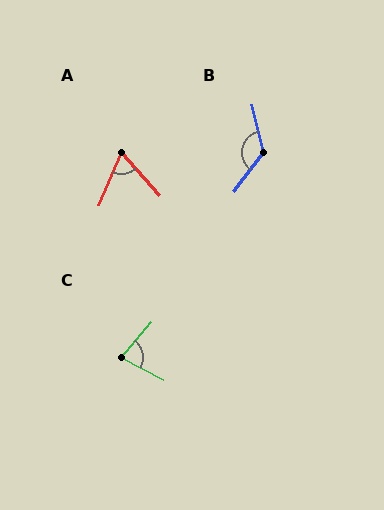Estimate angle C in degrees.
Approximately 77 degrees.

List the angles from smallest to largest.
A (64°), C (77°), B (130°).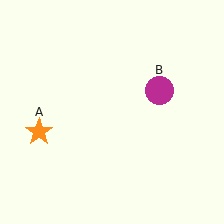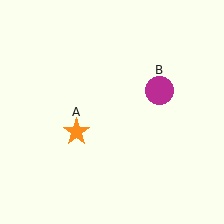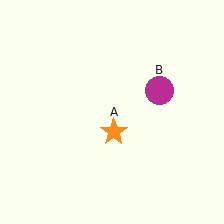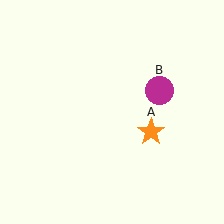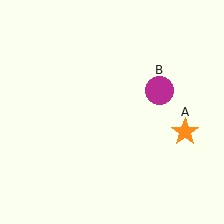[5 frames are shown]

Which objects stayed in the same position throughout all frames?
Magenta circle (object B) remained stationary.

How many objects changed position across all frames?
1 object changed position: orange star (object A).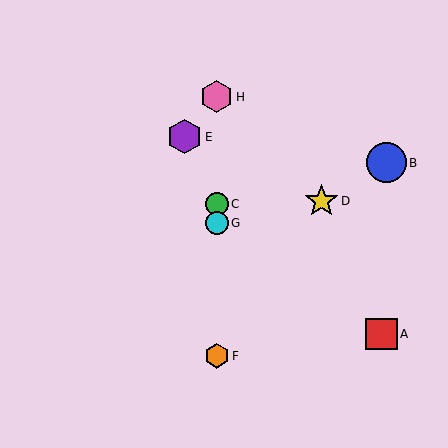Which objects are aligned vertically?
Objects C, F, G, H are aligned vertically.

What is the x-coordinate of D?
Object D is at x≈322.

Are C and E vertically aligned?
No, C is at x≈217 and E is at x≈185.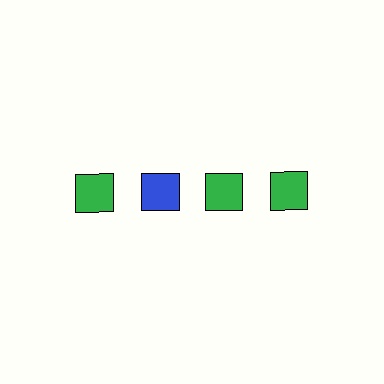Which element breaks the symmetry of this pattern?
The blue square in the top row, second from left column breaks the symmetry. All other shapes are green squares.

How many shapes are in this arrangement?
There are 4 shapes arranged in a grid pattern.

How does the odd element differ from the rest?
It has a different color: blue instead of green.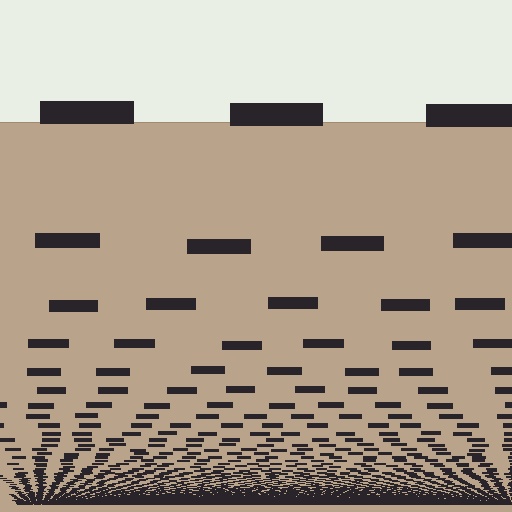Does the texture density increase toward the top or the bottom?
Density increases toward the bottom.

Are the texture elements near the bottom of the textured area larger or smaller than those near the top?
Smaller. The gradient is inverted — elements near the bottom are smaller and denser.